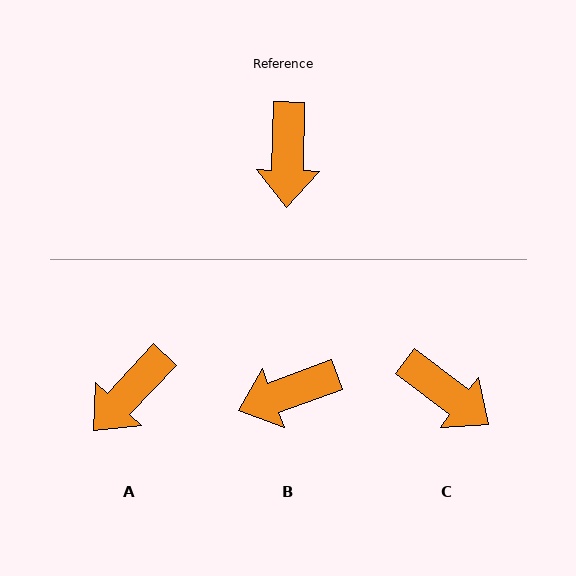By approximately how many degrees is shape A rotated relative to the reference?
Approximately 42 degrees clockwise.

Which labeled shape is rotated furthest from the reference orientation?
B, about 69 degrees away.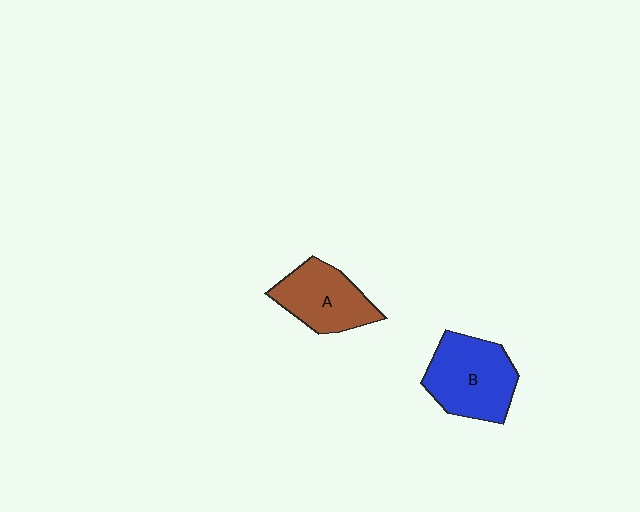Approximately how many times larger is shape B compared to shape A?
Approximately 1.2 times.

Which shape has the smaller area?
Shape A (brown).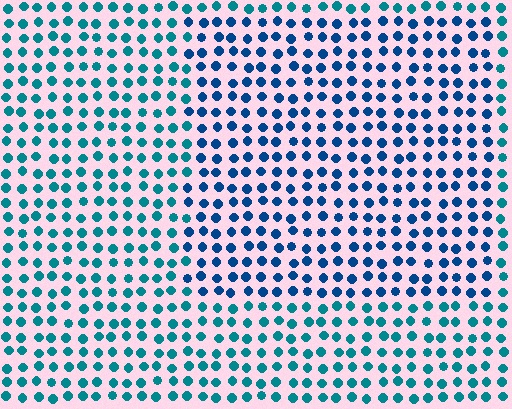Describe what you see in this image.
The image is filled with small teal elements in a uniform arrangement. A rectangle-shaped region is visible where the elements are tinted to a slightly different hue, forming a subtle color boundary.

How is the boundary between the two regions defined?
The boundary is defined purely by a slight shift in hue (about 28 degrees). Spacing, size, and orientation are identical on both sides.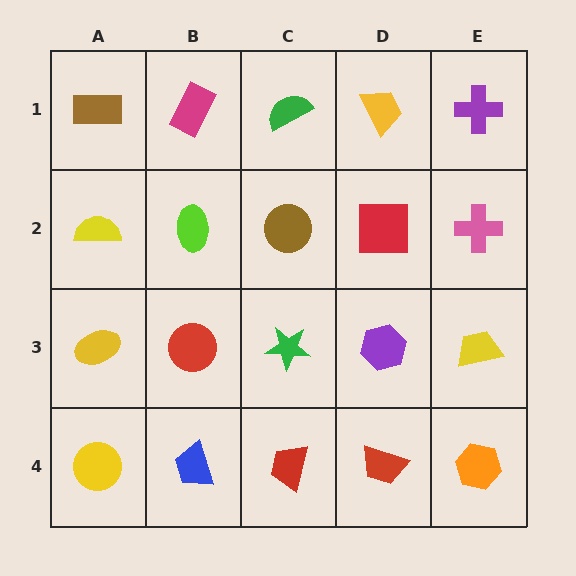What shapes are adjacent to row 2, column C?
A green semicircle (row 1, column C), a green star (row 3, column C), a lime ellipse (row 2, column B), a red square (row 2, column D).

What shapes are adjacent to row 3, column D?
A red square (row 2, column D), a red trapezoid (row 4, column D), a green star (row 3, column C), a yellow trapezoid (row 3, column E).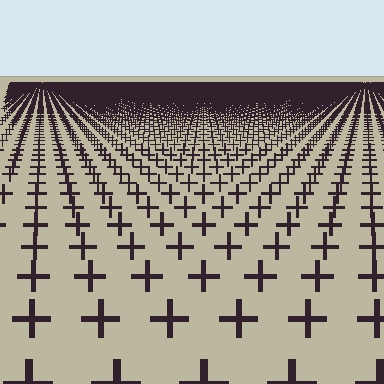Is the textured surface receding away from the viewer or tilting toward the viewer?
The surface is receding away from the viewer. Texture elements get smaller and denser toward the top.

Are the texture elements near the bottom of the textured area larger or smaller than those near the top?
Larger. Near the bottom, elements are closer to the viewer and appear at a bigger on-screen size.